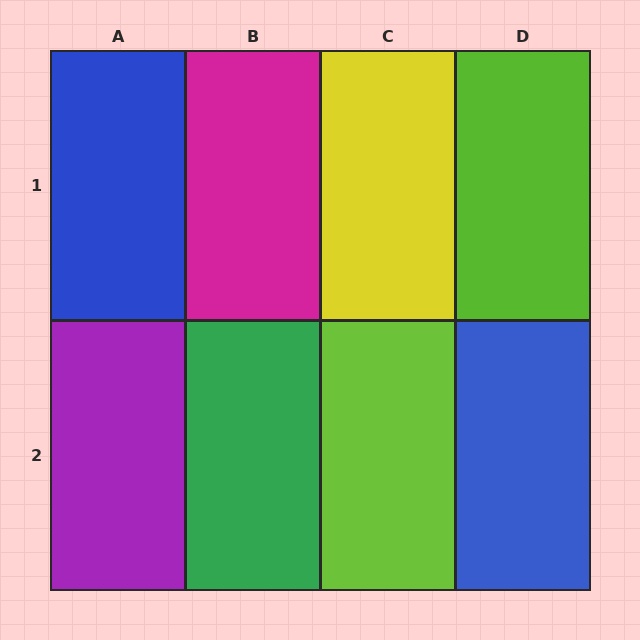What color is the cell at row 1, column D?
Lime.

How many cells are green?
1 cell is green.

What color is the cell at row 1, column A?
Blue.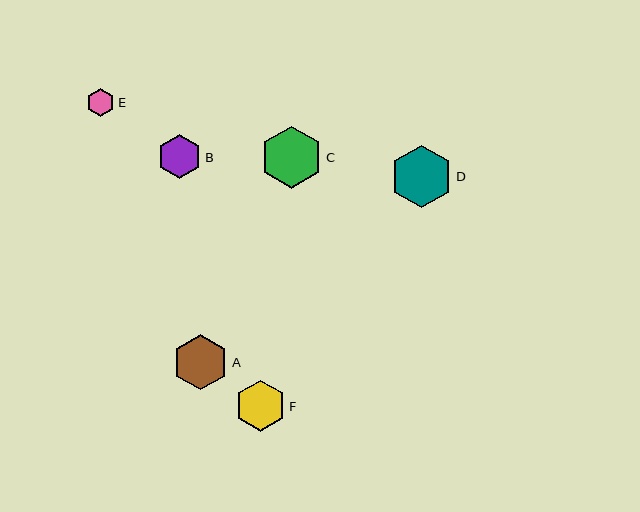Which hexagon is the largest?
Hexagon D is the largest with a size of approximately 62 pixels.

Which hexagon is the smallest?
Hexagon E is the smallest with a size of approximately 28 pixels.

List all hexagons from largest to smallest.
From largest to smallest: D, C, A, F, B, E.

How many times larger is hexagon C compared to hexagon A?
Hexagon C is approximately 1.1 times the size of hexagon A.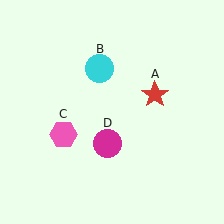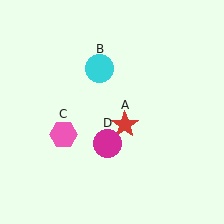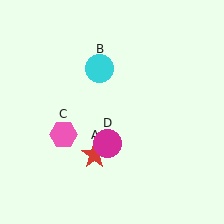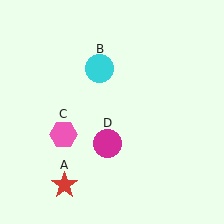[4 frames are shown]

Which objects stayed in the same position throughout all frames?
Cyan circle (object B) and pink hexagon (object C) and magenta circle (object D) remained stationary.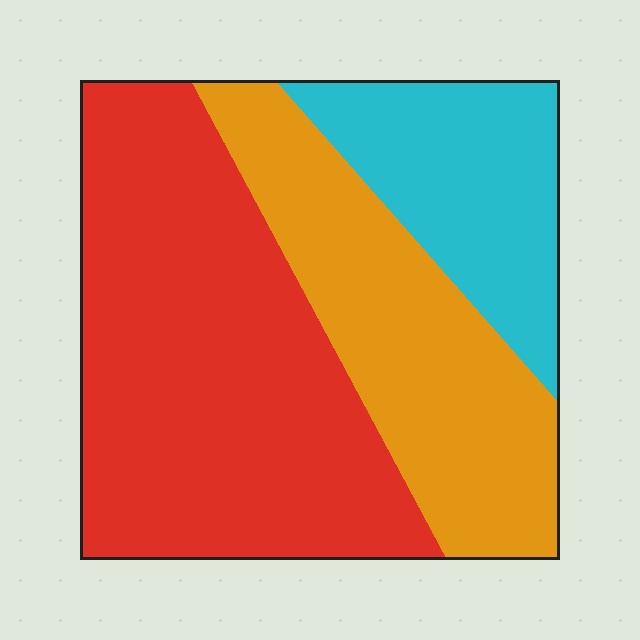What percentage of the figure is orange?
Orange takes up between a quarter and a half of the figure.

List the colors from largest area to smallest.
From largest to smallest: red, orange, cyan.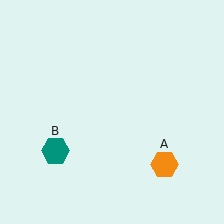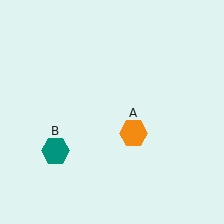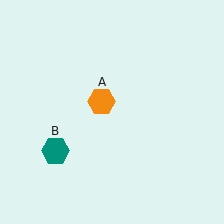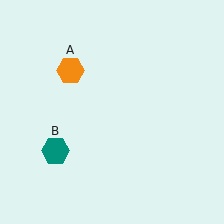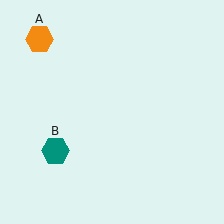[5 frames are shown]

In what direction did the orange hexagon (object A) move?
The orange hexagon (object A) moved up and to the left.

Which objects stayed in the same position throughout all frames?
Teal hexagon (object B) remained stationary.